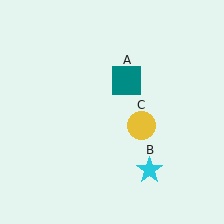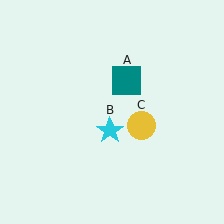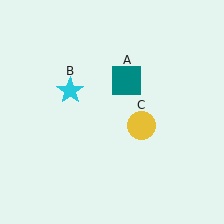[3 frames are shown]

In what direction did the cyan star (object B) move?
The cyan star (object B) moved up and to the left.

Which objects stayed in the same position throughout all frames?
Teal square (object A) and yellow circle (object C) remained stationary.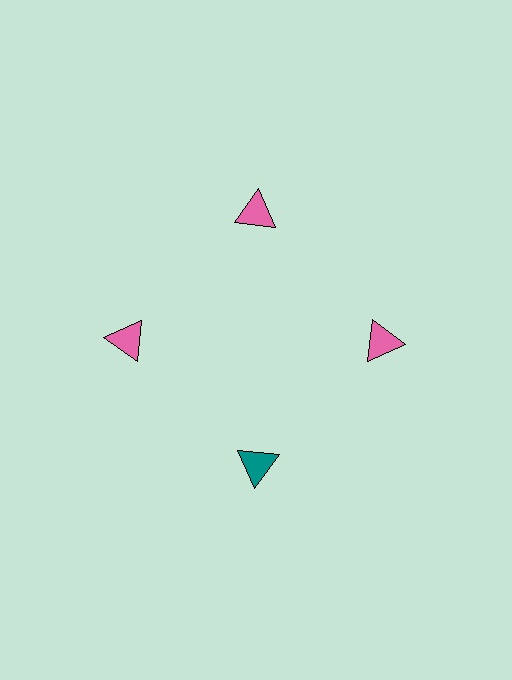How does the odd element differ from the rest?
It has a different color: teal instead of pink.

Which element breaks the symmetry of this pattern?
The teal triangle at roughly the 6 o'clock position breaks the symmetry. All other shapes are pink triangles.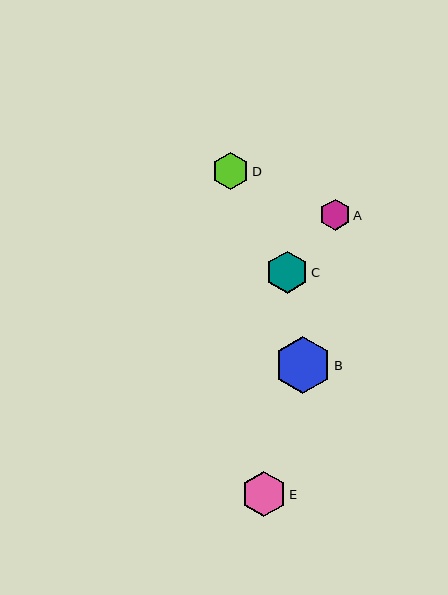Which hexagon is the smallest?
Hexagon A is the smallest with a size of approximately 31 pixels.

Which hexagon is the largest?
Hexagon B is the largest with a size of approximately 57 pixels.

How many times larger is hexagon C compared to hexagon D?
Hexagon C is approximately 1.1 times the size of hexagon D.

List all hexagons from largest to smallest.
From largest to smallest: B, E, C, D, A.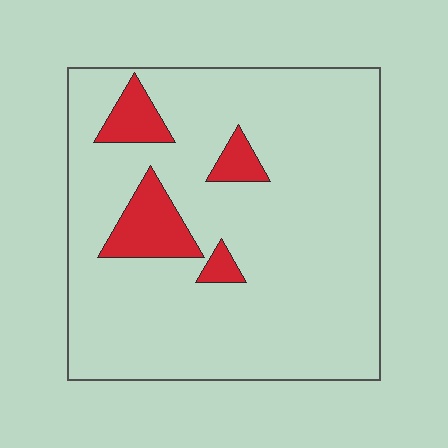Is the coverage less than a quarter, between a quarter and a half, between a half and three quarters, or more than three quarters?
Less than a quarter.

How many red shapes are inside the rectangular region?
4.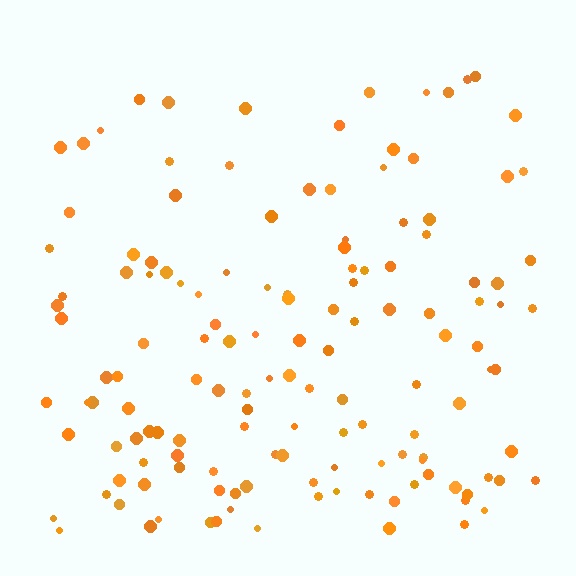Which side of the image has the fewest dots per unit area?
The top.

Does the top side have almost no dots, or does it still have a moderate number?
Still a moderate number, just noticeably fewer than the bottom.